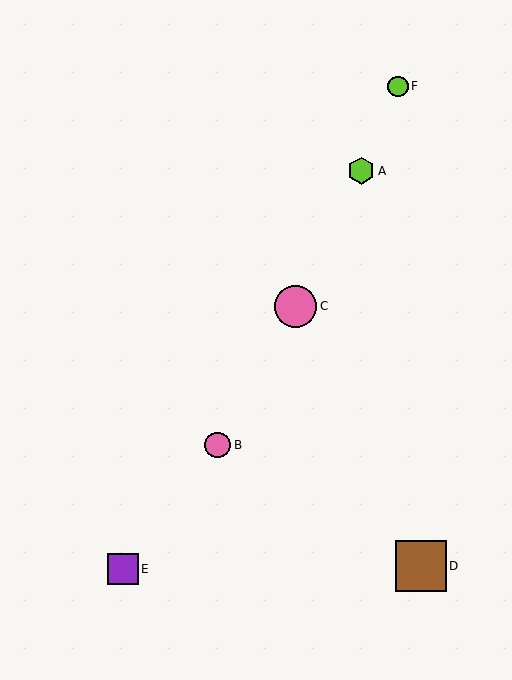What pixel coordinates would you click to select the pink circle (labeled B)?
Click at (218, 445) to select the pink circle B.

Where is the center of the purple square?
The center of the purple square is at (123, 569).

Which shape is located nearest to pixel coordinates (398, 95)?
The lime circle (labeled F) at (398, 86) is nearest to that location.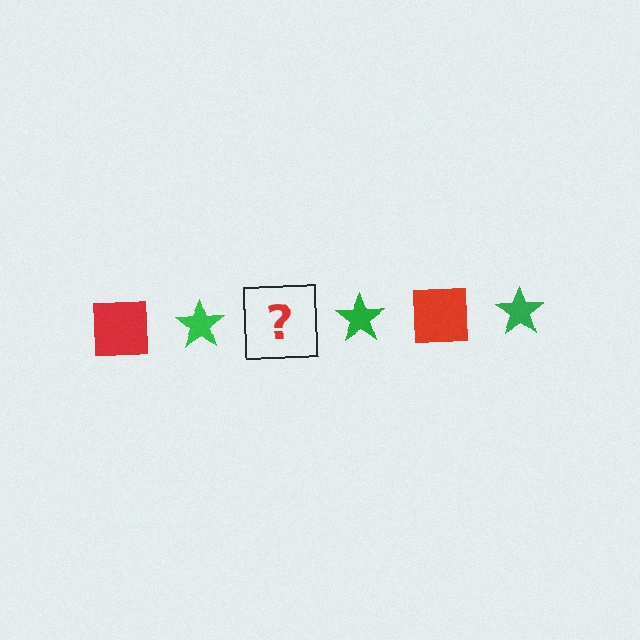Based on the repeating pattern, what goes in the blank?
The blank should be a red square.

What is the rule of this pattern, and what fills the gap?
The rule is that the pattern alternates between red square and green star. The gap should be filled with a red square.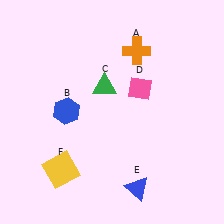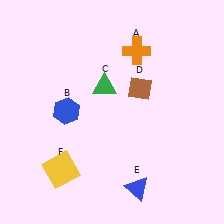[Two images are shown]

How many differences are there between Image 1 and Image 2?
There is 1 difference between the two images.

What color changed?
The diamond (D) changed from pink in Image 1 to brown in Image 2.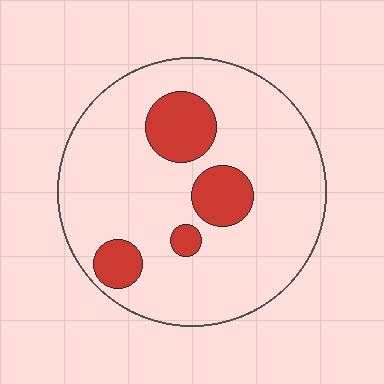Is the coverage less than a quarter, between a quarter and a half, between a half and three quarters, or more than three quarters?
Less than a quarter.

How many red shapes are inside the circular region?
4.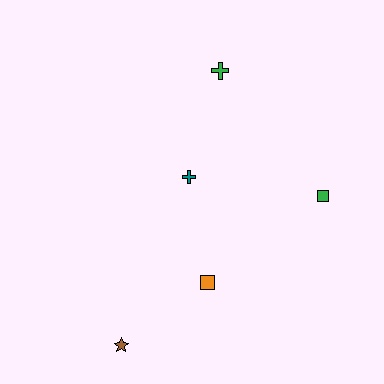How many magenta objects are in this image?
There are no magenta objects.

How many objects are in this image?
There are 5 objects.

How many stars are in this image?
There is 1 star.